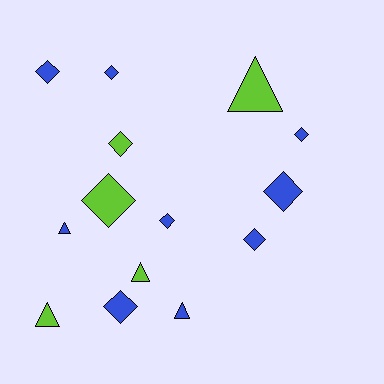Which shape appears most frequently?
Diamond, with 9 objects.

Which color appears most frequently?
Blue, with 9 objects.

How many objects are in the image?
There are 14 objects.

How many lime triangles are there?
There are 3 lime triangles.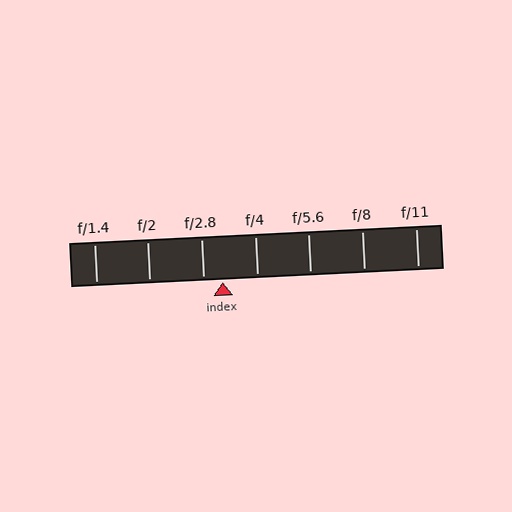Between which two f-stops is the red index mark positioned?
The index mark is between f/2.8 and f/4.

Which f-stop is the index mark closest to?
The index mark is closest to f/2.8.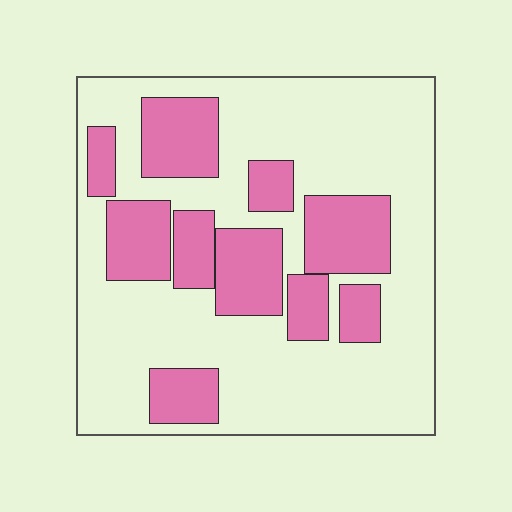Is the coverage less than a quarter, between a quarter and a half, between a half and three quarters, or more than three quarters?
Between a quarter and a half.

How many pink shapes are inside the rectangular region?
10.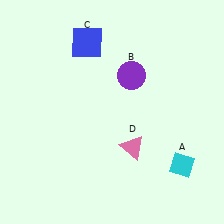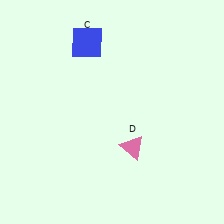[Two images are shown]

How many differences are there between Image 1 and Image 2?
There are 2 differences between the two images.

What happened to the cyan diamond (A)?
The cyan diamond (A) was removed in Image 2. It was in the bottom-right area of Image 1.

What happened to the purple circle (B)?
The purple circle (B) was removed in Image 2. It was in the top-right area of Image 1.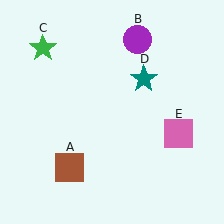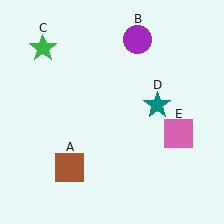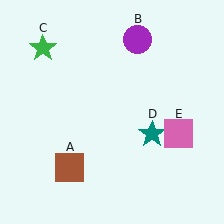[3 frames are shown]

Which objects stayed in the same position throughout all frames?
Brown square (object A) and purple circle (object B) and green star (object C) and pink square (object E) remained stationary.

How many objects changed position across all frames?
1 object changed position: teal star (object D).